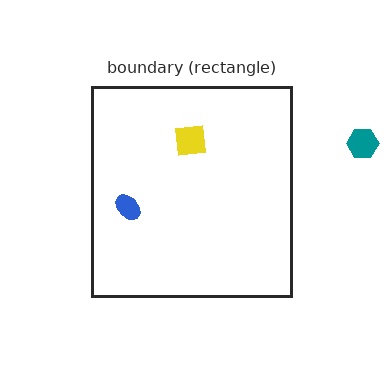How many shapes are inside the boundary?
2 inside, 1 outside.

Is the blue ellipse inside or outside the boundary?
Inside.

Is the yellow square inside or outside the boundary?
Inside.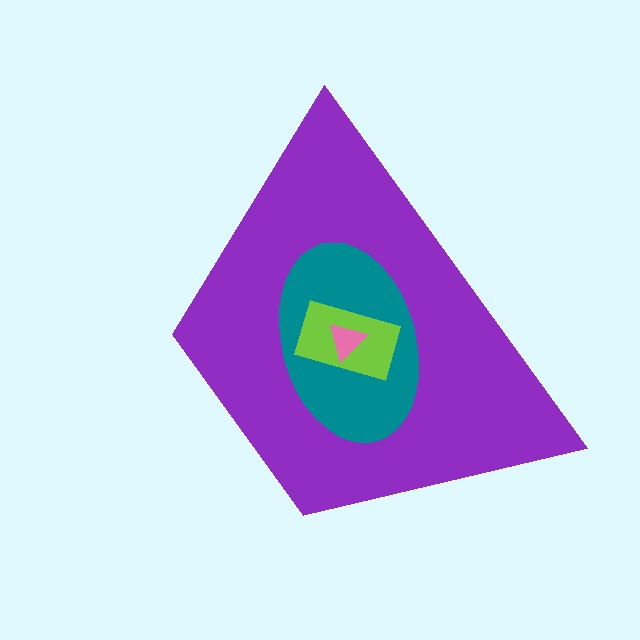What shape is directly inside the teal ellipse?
The lime rectangle.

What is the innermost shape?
The pink triangle.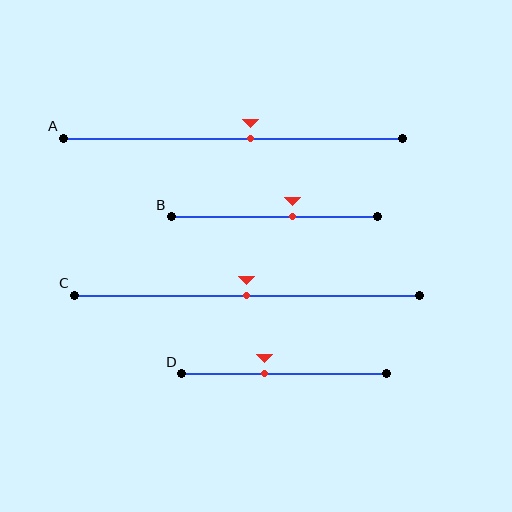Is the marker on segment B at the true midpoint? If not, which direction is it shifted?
No, the marker on segment B is shifted to the right by about 9% of the segment length.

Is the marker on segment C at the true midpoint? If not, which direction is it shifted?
Yes, the marker on segment C is at the true midpoint.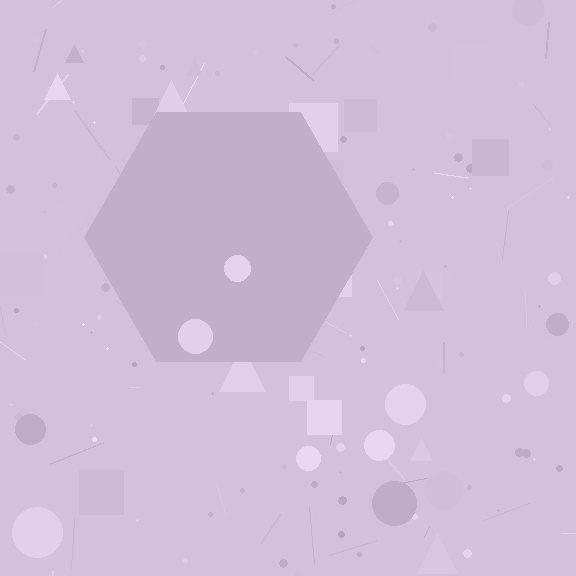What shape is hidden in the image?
A hexagon is hidden in the image.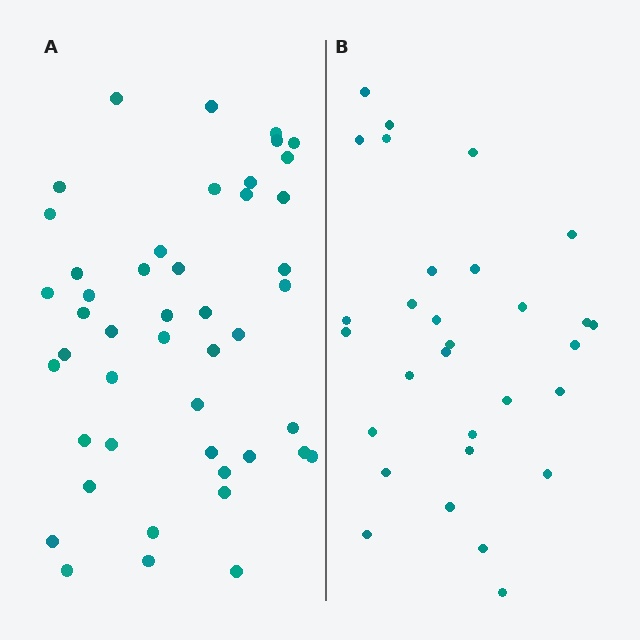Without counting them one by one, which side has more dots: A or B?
Region A (the left region) has more dots.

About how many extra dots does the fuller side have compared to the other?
Region A has approximately 15 more dots than region B.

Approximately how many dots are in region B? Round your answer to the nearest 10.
About 30 dots.